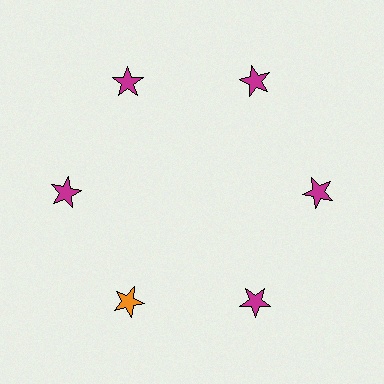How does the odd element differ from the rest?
It has a different color: orange instead of magenta.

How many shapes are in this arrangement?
There are 6 shapes arranged in a ring pattern.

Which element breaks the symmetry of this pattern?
The orange star at roughly the 7 o'clock position breaks the symmetry. All other shapes are magenta stars.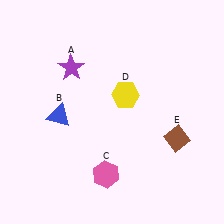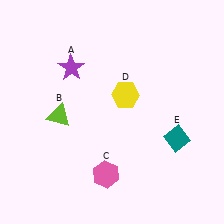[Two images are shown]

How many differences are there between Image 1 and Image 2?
There are 2 differences between the two images.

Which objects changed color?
B changed from blue to lime. E changed from brown to teal.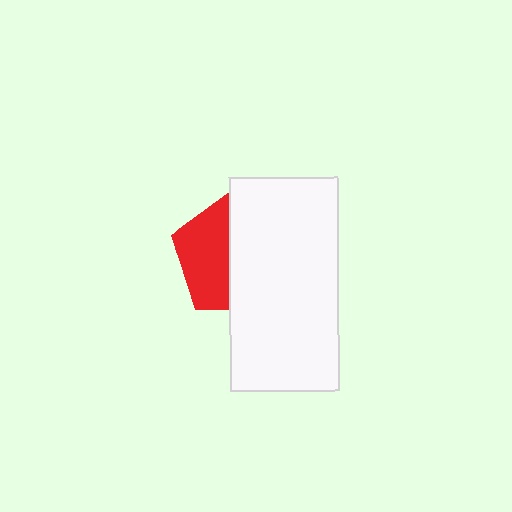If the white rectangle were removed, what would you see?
You would see the complete red pentagon.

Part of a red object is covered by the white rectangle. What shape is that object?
It is a pentagon.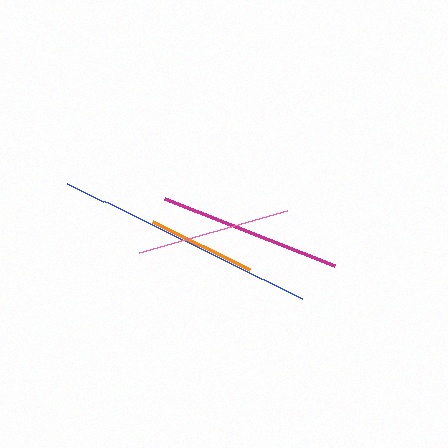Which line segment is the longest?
The blue line is the longest at approximately 263 pixels.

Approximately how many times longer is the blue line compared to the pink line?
The blue line is approximately 1.7 times the length of the pink line.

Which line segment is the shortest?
The orange line is the shortest at approximately 109 pixels.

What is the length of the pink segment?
The pink segment is approximately 154 pixels long.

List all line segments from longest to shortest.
From longest to shortest: blue, magenta, pink, orange.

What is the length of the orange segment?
The orange segment is approximately 109 pixels long.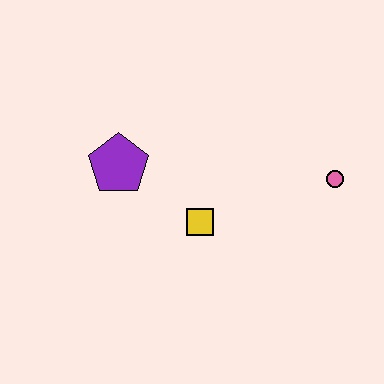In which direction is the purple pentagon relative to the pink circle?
The purple pentagon is to the left of the pink circle.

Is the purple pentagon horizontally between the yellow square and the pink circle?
No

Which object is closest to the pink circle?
The yellow square is closest to the pink circle.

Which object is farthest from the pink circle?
The purple pentagon is farthest from the pink circle.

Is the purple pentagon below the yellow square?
No